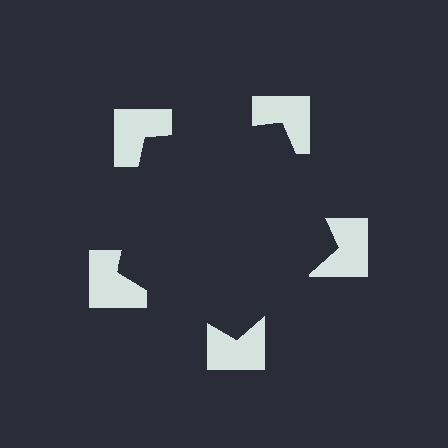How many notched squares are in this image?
There are 5 — one at each vertex of the illusory pentagon.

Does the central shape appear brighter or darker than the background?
It typically appears slightly darker than the background, even though no actual brightness change is drawn.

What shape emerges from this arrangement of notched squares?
An illusory pentagon — its edges are inferred from the aligned wedge cuts in the notched squares, not physically drawn.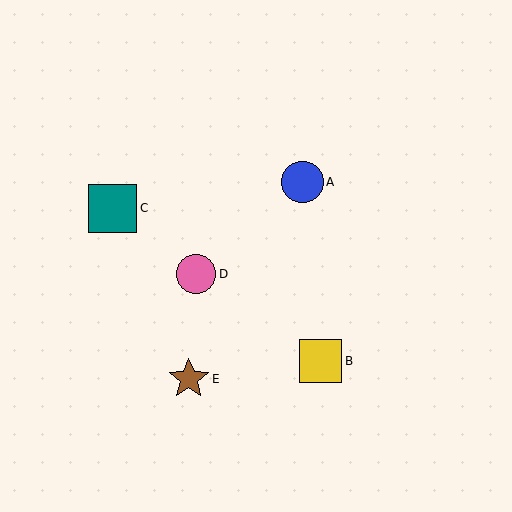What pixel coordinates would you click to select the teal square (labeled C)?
Click at (113, 208) to select the teal square C.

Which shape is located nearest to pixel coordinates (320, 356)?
The yellow square (labeled B) at (320, 361) is nearest to that location.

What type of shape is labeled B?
Shape B is a yellow square.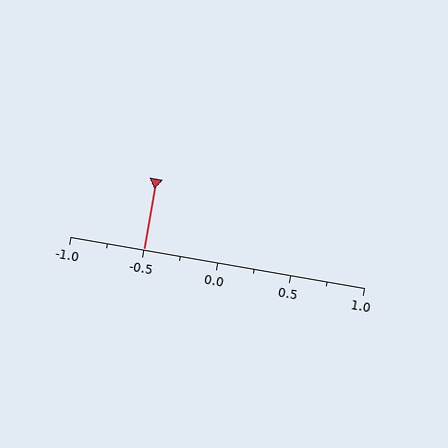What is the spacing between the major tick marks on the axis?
The major ticks are spaced 0.5 apart.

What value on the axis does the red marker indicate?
The marker indicates approximately -0.5.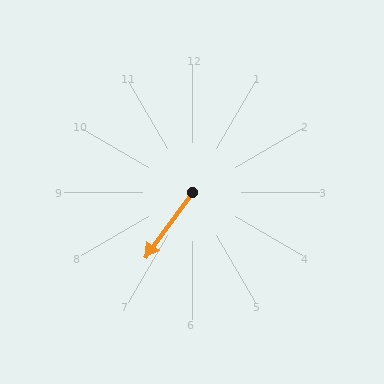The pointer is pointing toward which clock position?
Roughly 7 o'clock.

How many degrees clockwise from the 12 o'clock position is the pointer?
Approximately 216 degrees.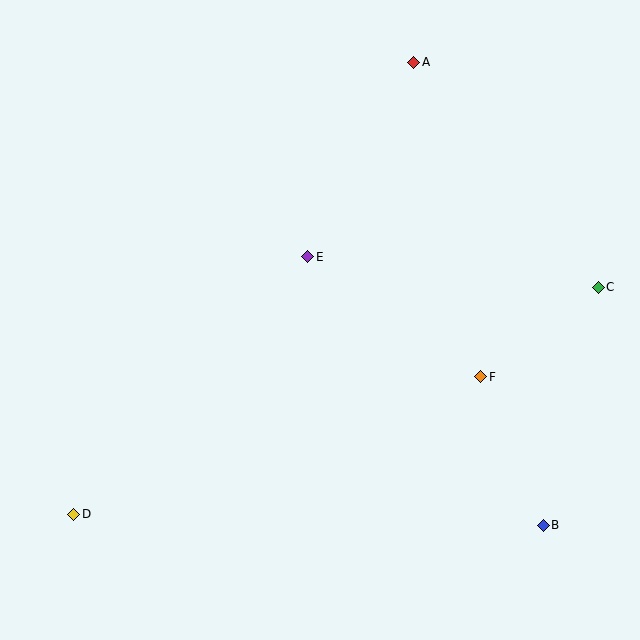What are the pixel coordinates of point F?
Point F is at (481, 377).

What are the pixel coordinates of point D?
Point D is at (74, 514).